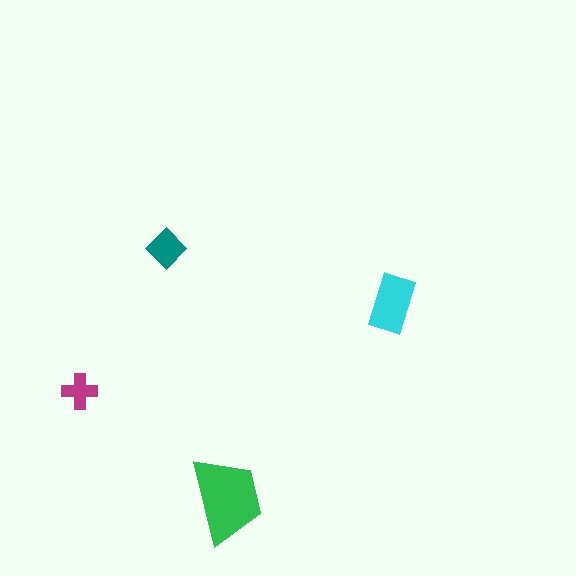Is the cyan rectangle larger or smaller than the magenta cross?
Larger.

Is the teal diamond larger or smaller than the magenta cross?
Larger.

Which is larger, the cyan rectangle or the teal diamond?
The cyan rectangle.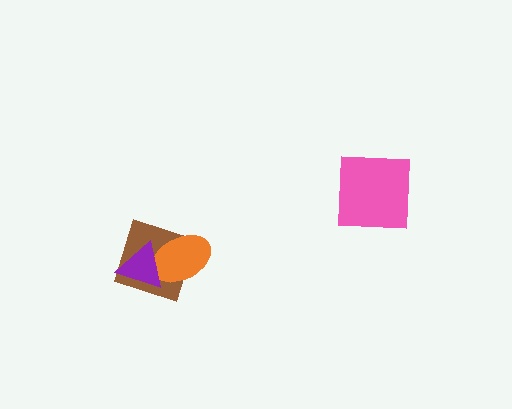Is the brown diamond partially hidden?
Yes, it is partially covered by another shape.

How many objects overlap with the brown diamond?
2 objects overlap with the brown diamond.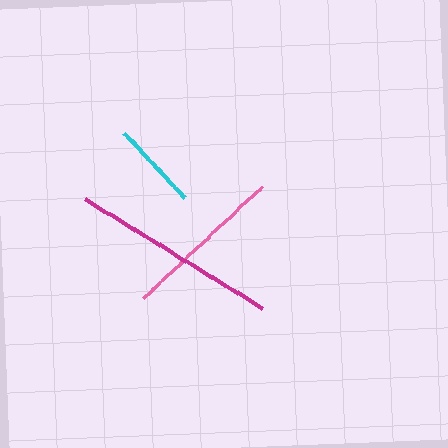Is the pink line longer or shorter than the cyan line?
The pink line is longer than the cyan line.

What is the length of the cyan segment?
The cyan segment is approximately 89 pixels long.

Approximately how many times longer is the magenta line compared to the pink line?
The magenta line is approximately 1.3 times the length of the pink line.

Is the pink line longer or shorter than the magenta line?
The magenta line is longer than the pink line.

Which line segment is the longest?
The magenta line is the longest at approximately 208 pixels.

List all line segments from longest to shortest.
From longest to shortest: magenta, pink, cyan.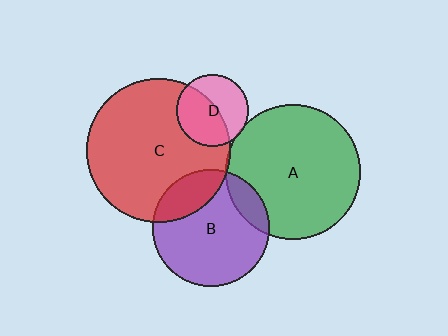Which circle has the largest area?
Circle C (red).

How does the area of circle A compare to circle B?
Approximately 1.3 times.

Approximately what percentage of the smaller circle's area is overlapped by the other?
Approximately 20%.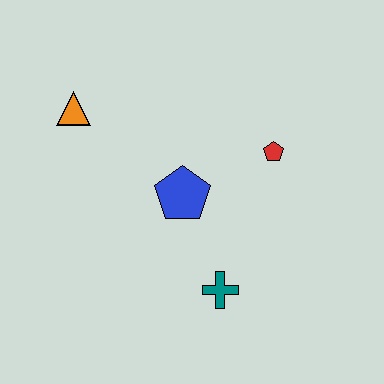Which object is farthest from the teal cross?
The orange triangle is farthest from the teal cross.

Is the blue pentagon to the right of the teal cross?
No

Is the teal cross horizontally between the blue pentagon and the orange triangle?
No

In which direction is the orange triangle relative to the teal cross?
The orange triangle is above the teal cross.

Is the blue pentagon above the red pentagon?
No